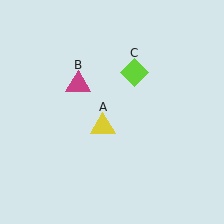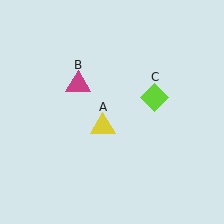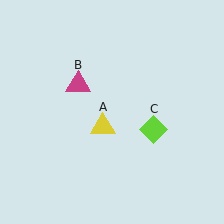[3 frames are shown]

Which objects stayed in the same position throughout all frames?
Yellow triangle (object A) and magenta triangle (object B) remained stationary.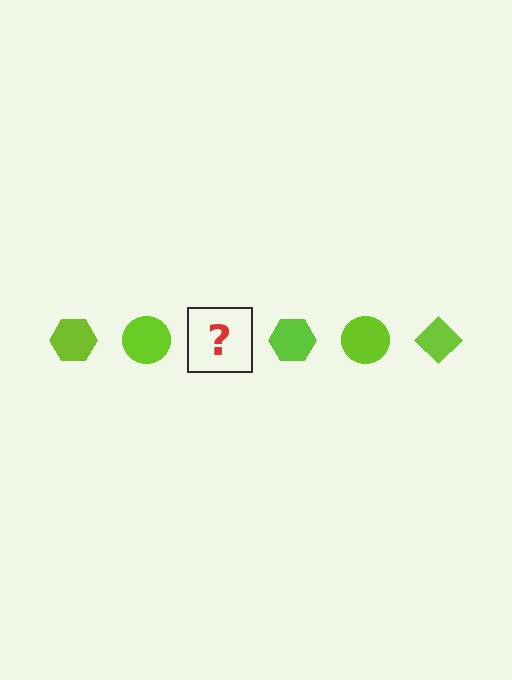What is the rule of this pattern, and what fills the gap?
The rule is that the pattern cycles through hexagon, circle, diamond shapes in lime. The gap should be filled with a lime diamond.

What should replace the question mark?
The question mark should be replaced with a lime diamond.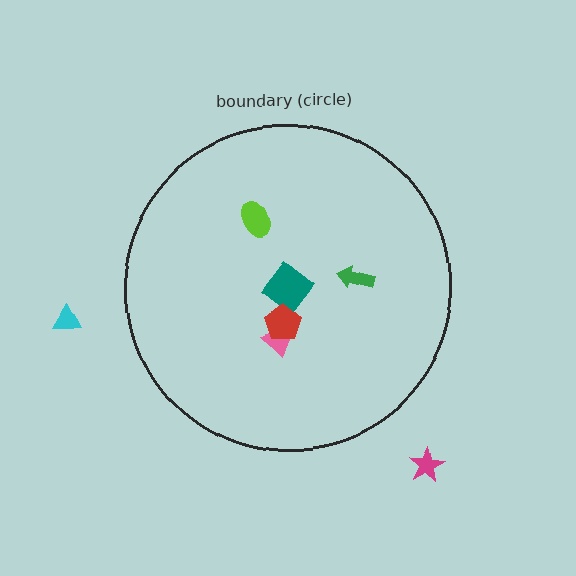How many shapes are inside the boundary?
5 inside, 2 outside.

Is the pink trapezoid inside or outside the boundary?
Inside.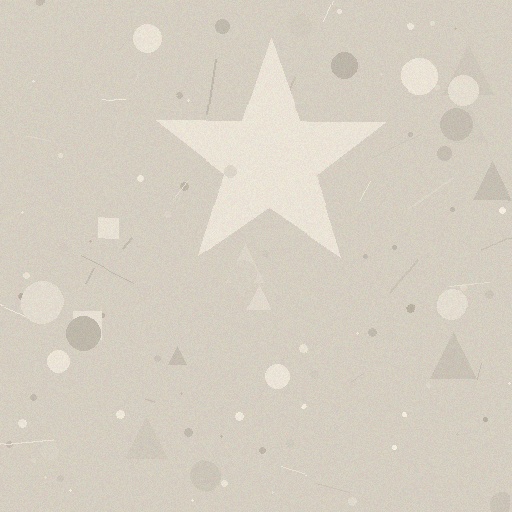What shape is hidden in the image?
A star is hidden in the image.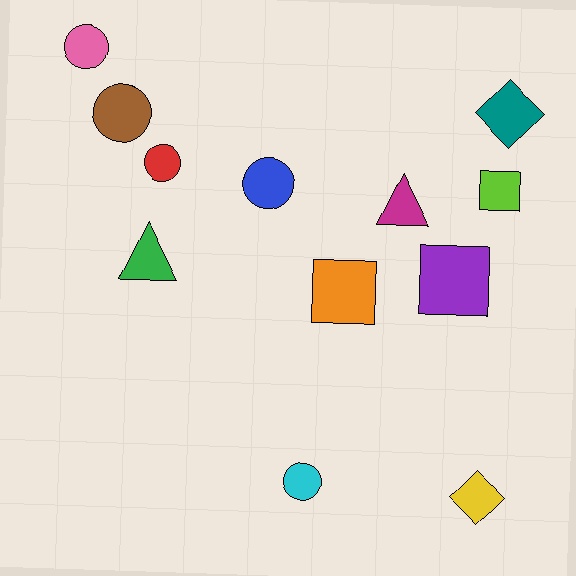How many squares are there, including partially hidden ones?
There are 3 squares.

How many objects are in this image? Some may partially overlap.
There are 12 objects.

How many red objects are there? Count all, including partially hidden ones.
There is 1 red object.